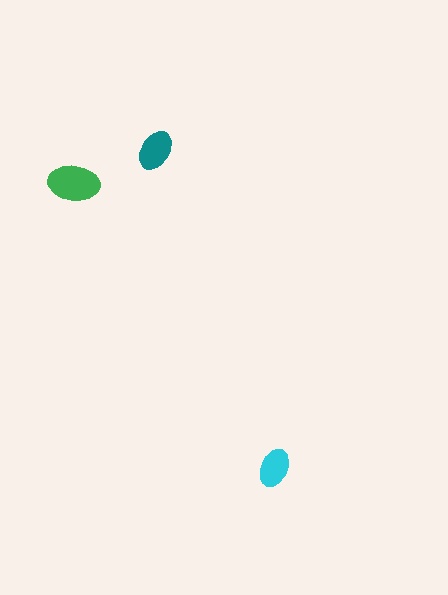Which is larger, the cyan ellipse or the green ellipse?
The green one.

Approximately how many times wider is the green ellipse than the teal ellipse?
About 1.5 times wider.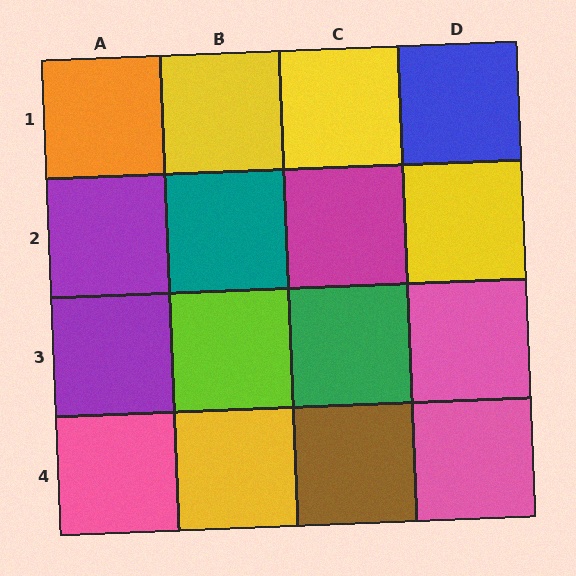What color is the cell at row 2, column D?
Yellow.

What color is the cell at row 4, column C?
Brown.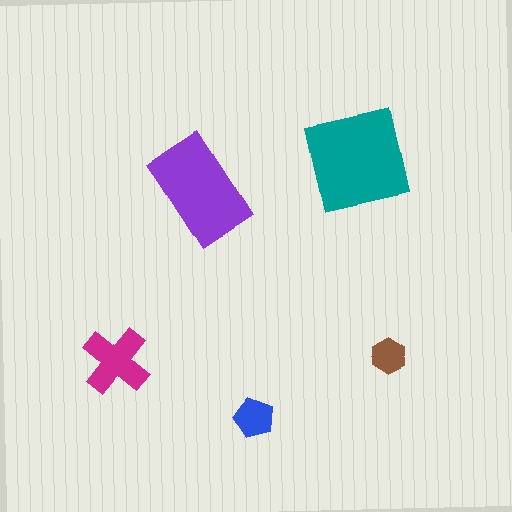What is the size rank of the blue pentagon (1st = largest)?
4th.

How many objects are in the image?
There are 5 objects in the image.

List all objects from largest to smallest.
The teal square, the purple rectangle, the magenta cross, the blue pentagon, the brown hexagon.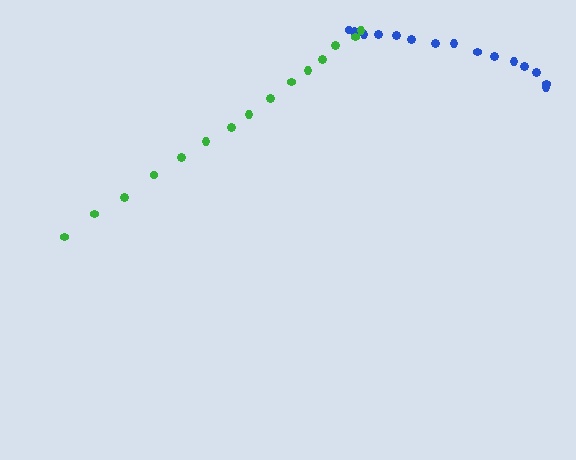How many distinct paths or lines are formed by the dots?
There are 2 distinct paths.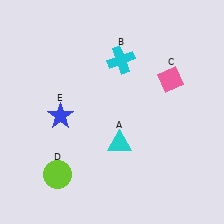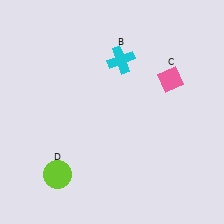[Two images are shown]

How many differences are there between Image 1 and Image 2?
There are 2 differences between the two images.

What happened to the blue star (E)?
The blue star (E) was removed in Image 2. It was in the bottom-left area of Image 1.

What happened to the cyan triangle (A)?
The cyan triangle (A) was removed in Image 2. It was in the bottom-right area of Image 1.